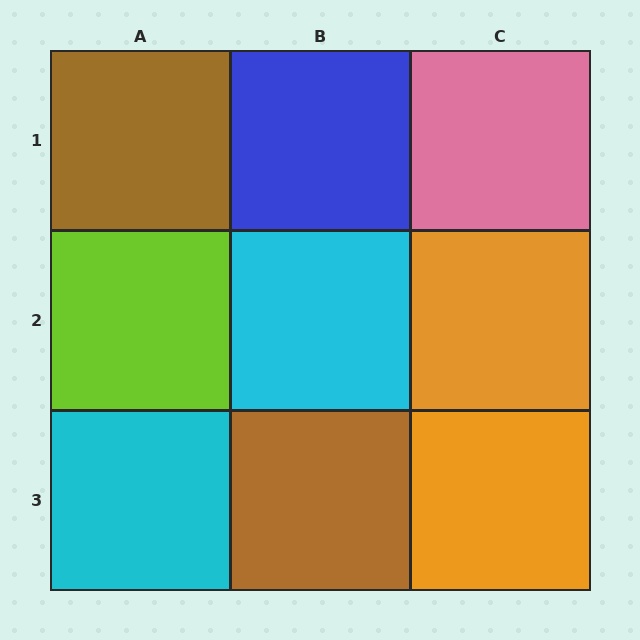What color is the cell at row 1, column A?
Brown.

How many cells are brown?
2 cells are brown.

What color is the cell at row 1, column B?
Blue.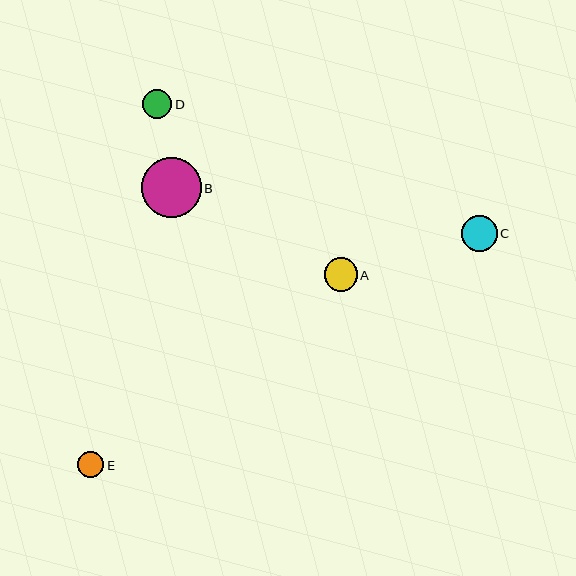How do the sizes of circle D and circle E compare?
Circle D and circle E are approximately the same size.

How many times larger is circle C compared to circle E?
Circle C is approximately 1.4 times the size of circle E.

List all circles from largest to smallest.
From largest to smallest: B, C, A, D, E.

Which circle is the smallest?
Circle E is the smallest with a size of approximately 26 pixels.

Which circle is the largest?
Circle B is the largest with a size of approximately 59 pixels.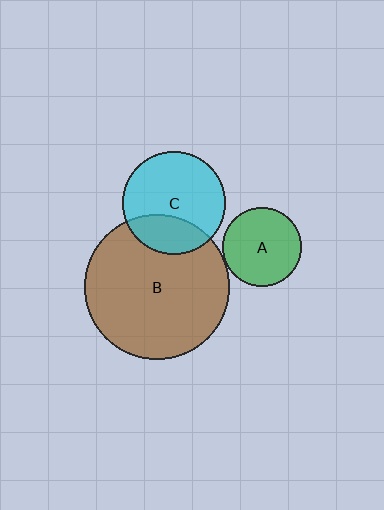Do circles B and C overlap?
Yes.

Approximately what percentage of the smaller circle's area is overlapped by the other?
Approximately 30%.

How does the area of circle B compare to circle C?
Approximately 2.0 times.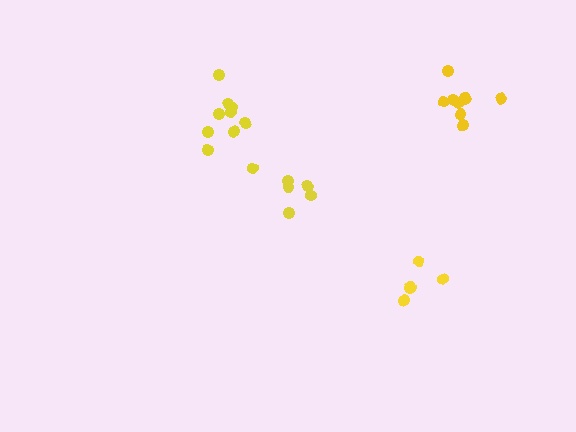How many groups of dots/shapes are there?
There are 4 groups.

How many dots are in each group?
Group 1: 5 dots, Group 2: 5 dots, Group 3: 10 dots, Group 4: 9 dots (29 total).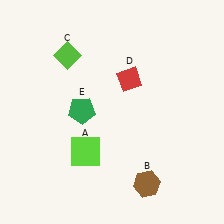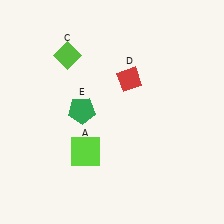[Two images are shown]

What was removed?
The brown hexagon (B) was removed in Image 2.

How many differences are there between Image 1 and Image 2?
There is 1 difference between the two images.